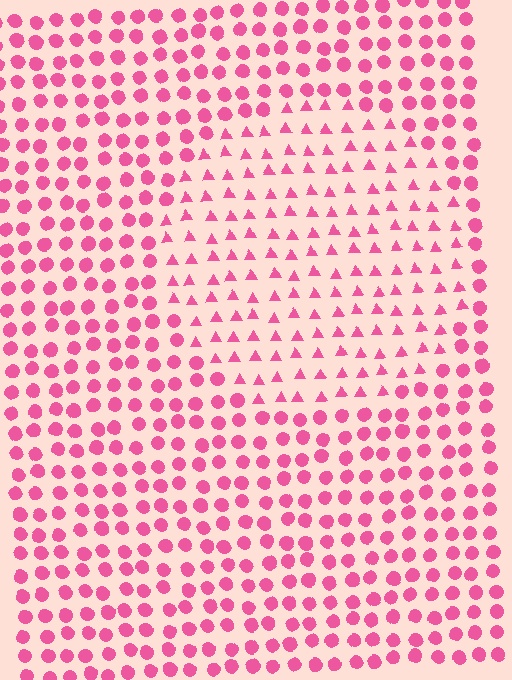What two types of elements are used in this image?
The image uses triangles inside the circle region and circles outside it.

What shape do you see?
I see a circle.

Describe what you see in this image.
The image is filled with small pink elements arranged in a uniform grid. A circle-shaped region contains triangles, while the surrounding area contains circles. The boundary is defined purely by the change in element shape.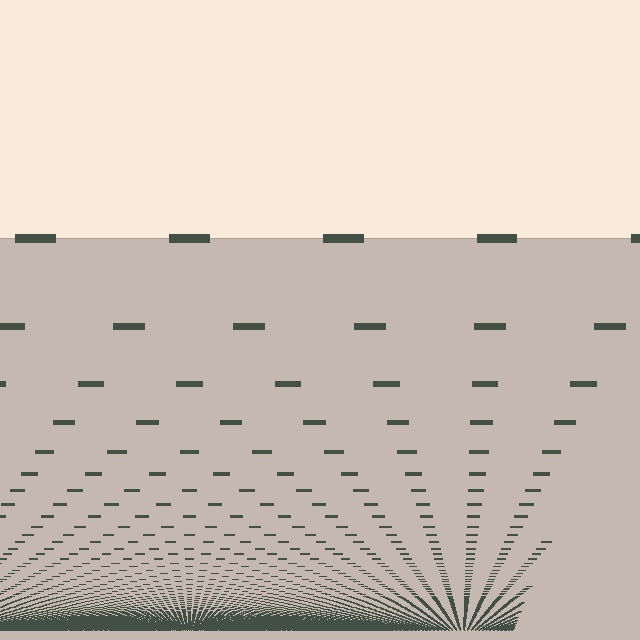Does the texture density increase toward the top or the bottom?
Density increases toward the bottom.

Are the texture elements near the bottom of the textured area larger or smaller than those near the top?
Smaller. The gradient is inverted — elements near the bottom are smaller and denser.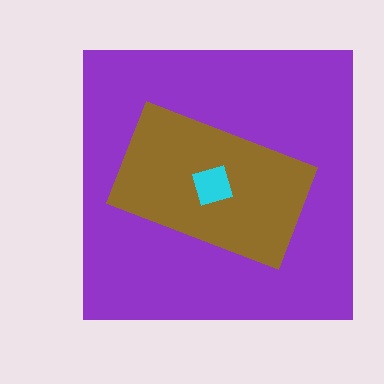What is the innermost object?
The cyan diamond.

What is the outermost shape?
The purple square.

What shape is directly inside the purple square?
The brown rectangle.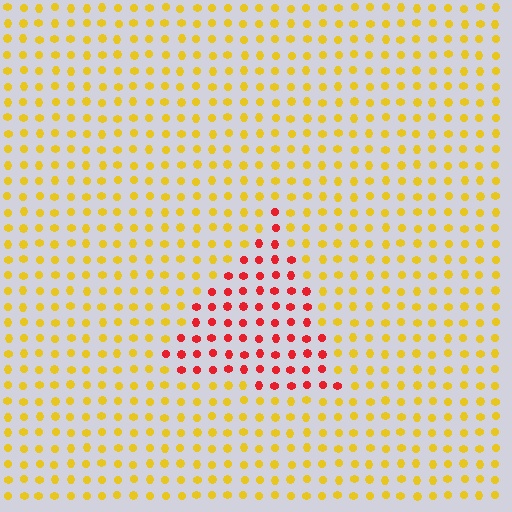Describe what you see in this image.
The image is filled with small yellow elements in a uniform arrangement. A triangle-shaped region is visible where the elements are tinted to a slightly different hue, forming a subtle color boundary.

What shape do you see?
I see a triangle.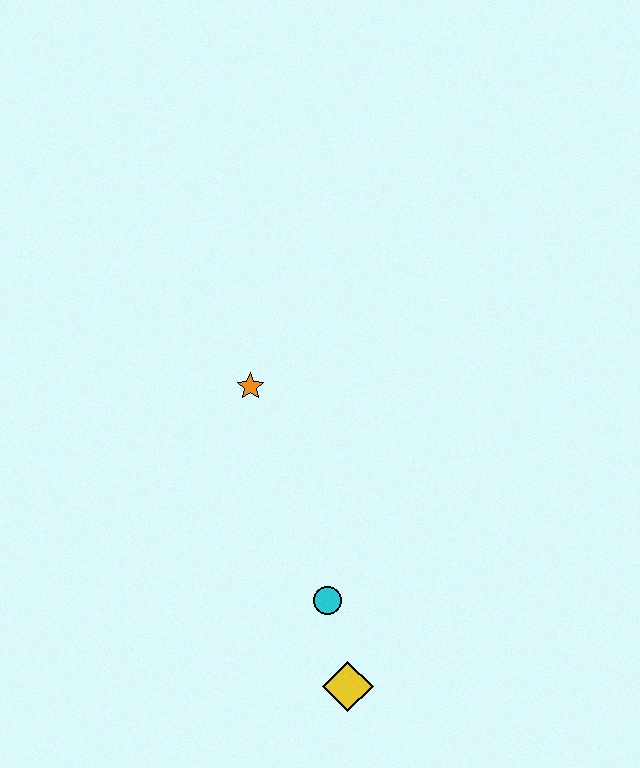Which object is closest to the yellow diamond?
The cyan circle is closest to the yellow diamond.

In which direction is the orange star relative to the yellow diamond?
The orange star is above the yellow diamond.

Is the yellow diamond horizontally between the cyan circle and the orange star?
No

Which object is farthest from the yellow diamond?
The orange star is farthest from the yellow diamond.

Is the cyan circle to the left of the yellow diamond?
Yes